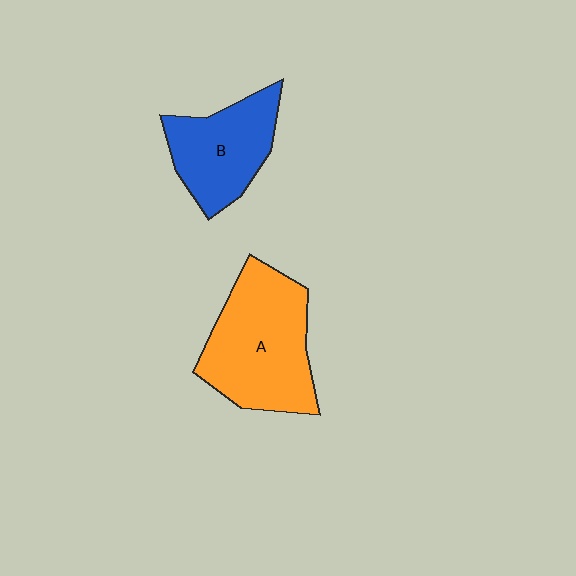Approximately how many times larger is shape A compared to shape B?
Approximately 1.4 times.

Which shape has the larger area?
Shape A (orange).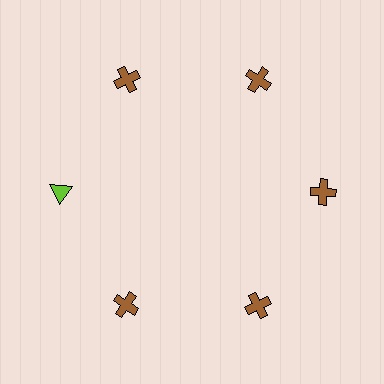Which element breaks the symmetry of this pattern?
The lime triangle at roughly the 9 o'clock position breaks the symmetry. All other shapes are brown crosses.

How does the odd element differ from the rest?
It differs in both color (lime instead of brown) and shape (triangle instead of cross).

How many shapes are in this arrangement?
There are 6 shapes arranged in a ring pattern.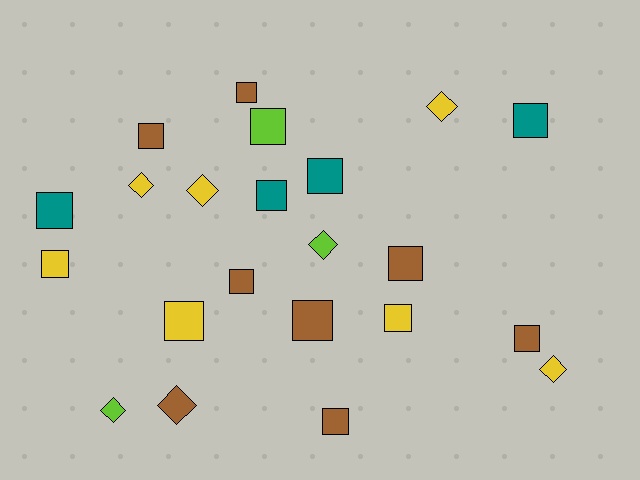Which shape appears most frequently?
Square, with 15 objects.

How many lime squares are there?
There is 1 lime square.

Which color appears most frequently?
Brown, with 8 objects.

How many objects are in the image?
There are 22 objects.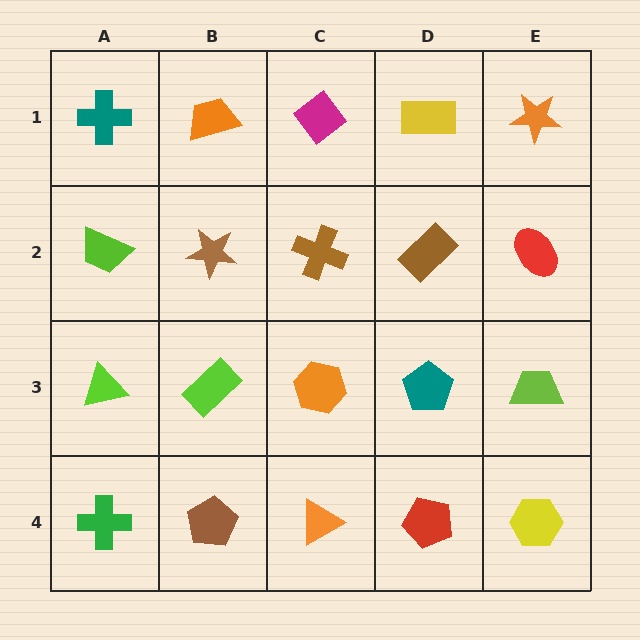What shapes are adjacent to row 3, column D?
A brown rectangle (row 2, column D), a red pentagon (row 4, column D), an orange hexagon (row 3, column C), a lime trapezoid (row 3, column E).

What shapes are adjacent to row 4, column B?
A lime rectangle (row 3, column B), a green cross (row 4, column A), an orange triangle (row 4, column C).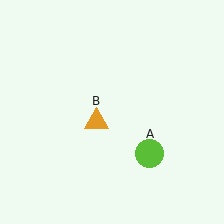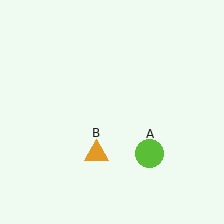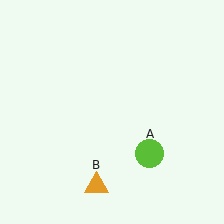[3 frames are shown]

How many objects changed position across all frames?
1 object changed position: orange triangle (object B).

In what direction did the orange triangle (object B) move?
The orange triangle (object B) moved down.